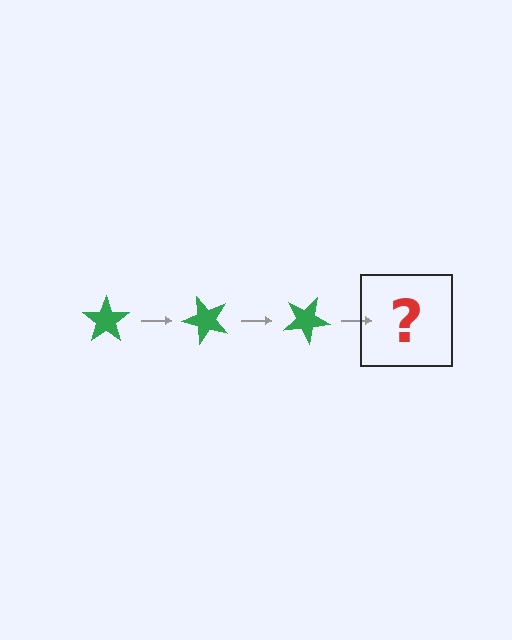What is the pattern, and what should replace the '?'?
The pattern is that the star rotates 50 degrees each step. The '?' should be a green star rotated 150 degrees.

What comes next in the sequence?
The next element should be a green star rotated 150 degrees.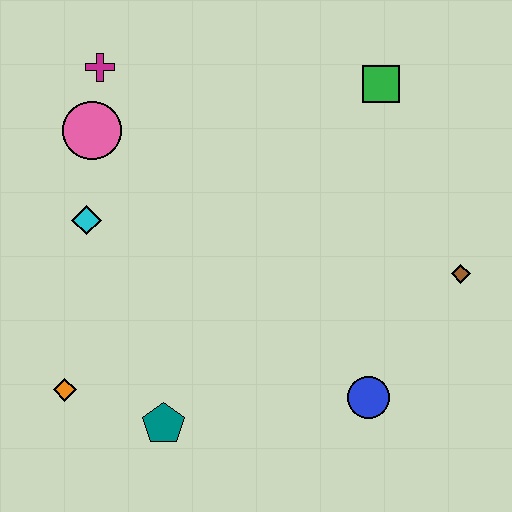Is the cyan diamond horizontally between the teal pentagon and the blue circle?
No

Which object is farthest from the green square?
The orange diamond is farthest from the green square.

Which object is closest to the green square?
The brown diamond is closest to the green square.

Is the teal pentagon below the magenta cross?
Yes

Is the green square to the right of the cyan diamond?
Yes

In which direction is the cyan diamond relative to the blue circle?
The cyan diamond is to the left of the blue circle.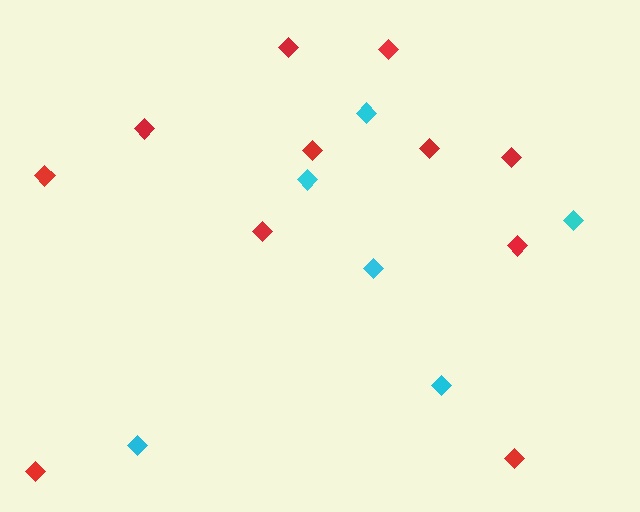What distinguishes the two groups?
There are 2 groups: one group of red diamonds (11) and one group of cyan diamonds (6).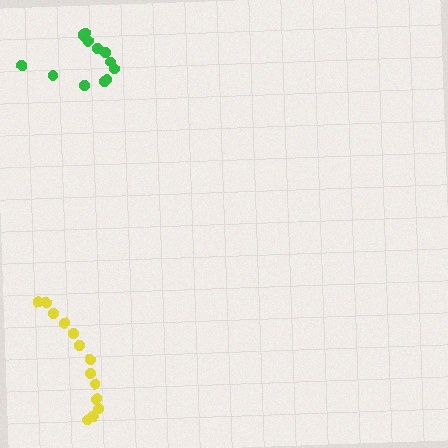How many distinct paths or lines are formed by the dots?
There are 2 distinct paths.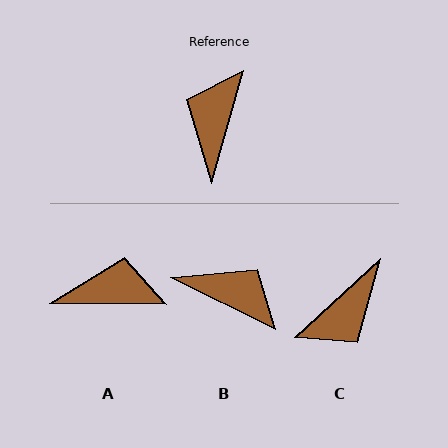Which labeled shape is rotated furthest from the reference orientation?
C, about 148 degrees away.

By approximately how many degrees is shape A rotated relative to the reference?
Approximately 75 degrees clockwise.